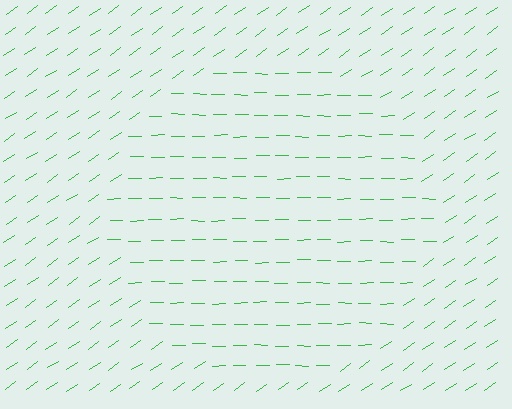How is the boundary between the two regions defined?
The boundary is defined purely by a change in line orientation (approximately 34 degrees difference). All lines are the same color and thickness.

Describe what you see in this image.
The image is filled with small green line segments. A circle region in the image has lines oriented differently from the surrounding lines, creating a visible texture boundary.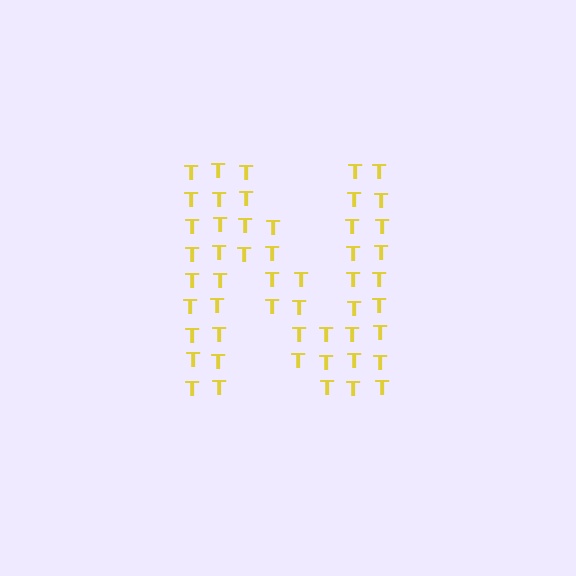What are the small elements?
The small elements are letter T's.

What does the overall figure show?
The overall figure shows the letter N.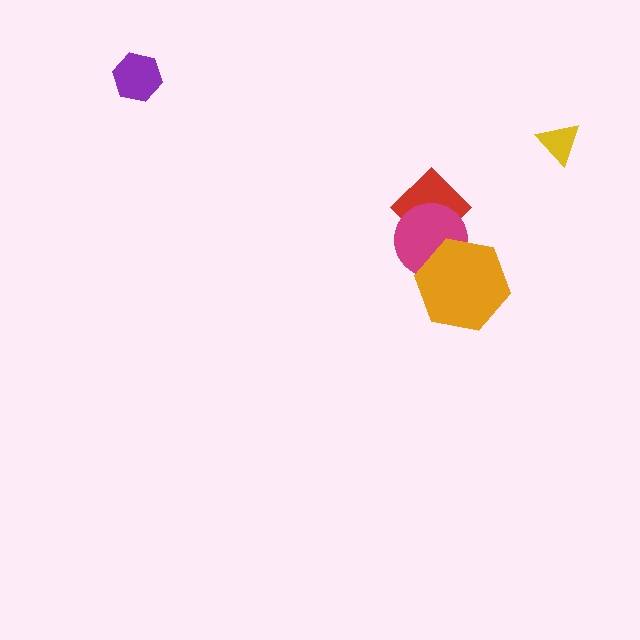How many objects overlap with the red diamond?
1 object overlaps with the red diamond.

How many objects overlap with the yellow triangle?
0 objects overlap with the yellow triangle.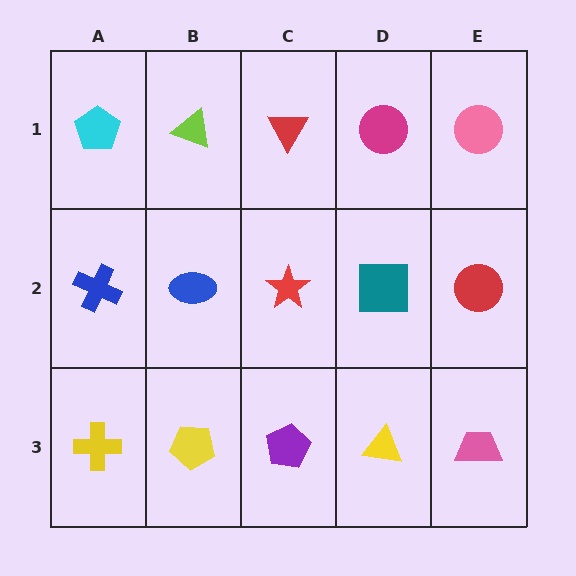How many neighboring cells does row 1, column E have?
2.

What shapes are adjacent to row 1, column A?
A blue cross (row 2, column A), a lime triangle (row 1, column B).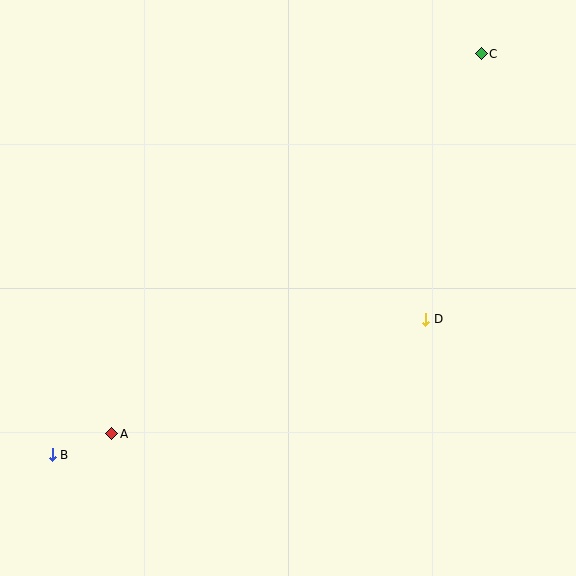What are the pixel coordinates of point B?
Point B is at (52, 455).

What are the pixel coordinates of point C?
Point C is at (481, 54).